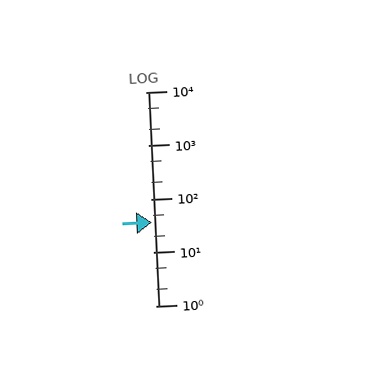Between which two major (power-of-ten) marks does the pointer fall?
The pointer is between 10 and 100.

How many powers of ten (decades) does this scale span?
The scale spans 4 decades, from 1 to 10000.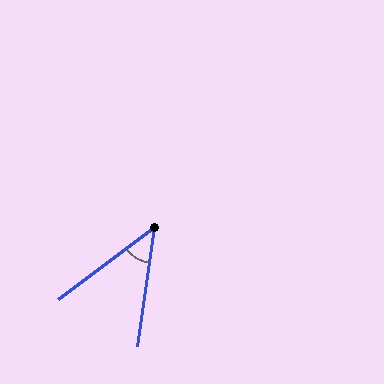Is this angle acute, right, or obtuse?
It is acute.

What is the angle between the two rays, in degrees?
Approximately 45 degrees.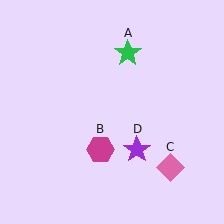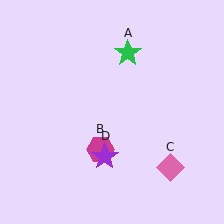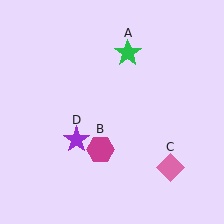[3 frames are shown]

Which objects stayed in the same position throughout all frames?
Green star (object A) and magenta hexagon (object B) and pink diamond (object C) remained stationary.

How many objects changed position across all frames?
1 object changed position: purple star (object D).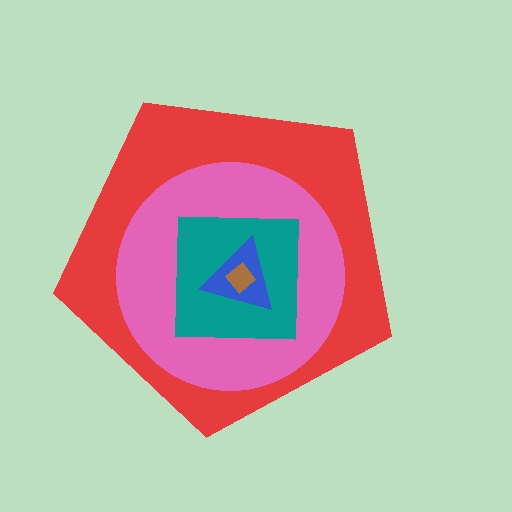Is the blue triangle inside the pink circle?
Yes.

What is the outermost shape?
The red pentagon.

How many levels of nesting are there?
5.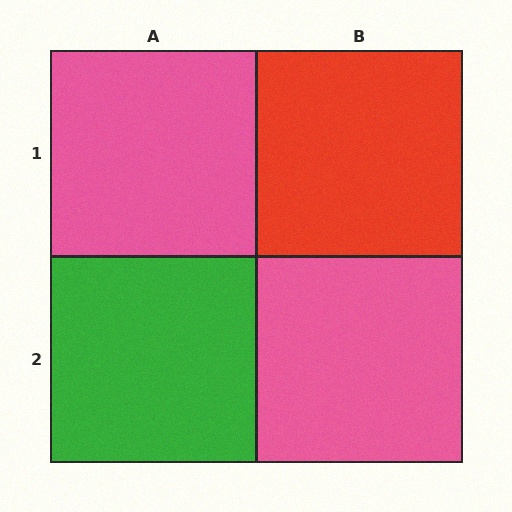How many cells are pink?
2 cells are pink.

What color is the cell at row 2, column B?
Pink.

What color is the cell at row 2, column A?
Green.